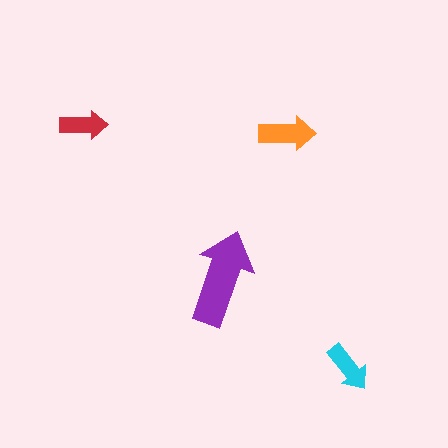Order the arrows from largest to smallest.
the purple one, the orange one, the cyan one, the red one.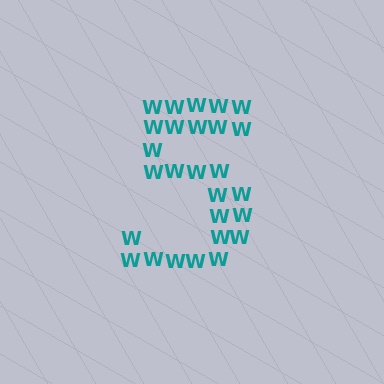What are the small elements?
The small elements are letter W's.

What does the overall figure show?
The overall figure shows the digit 5.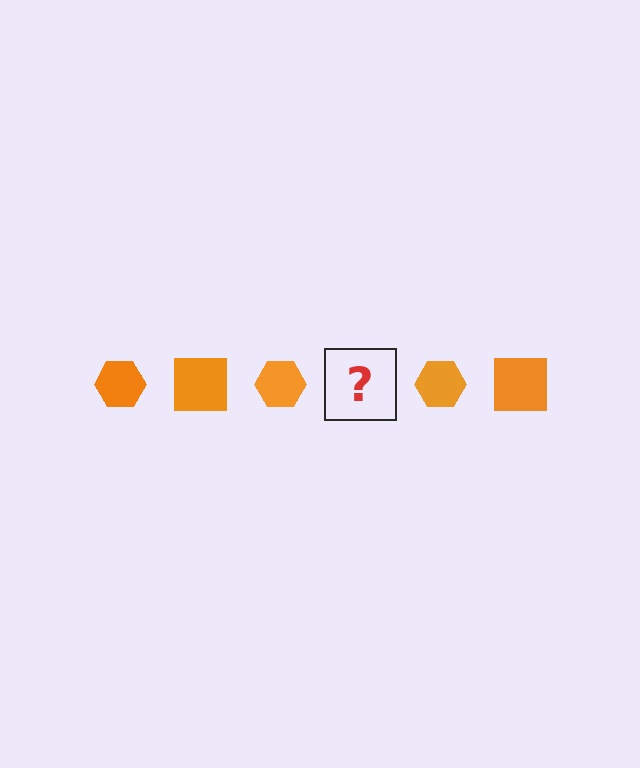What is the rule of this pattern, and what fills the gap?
The rule is that the pattern cycles through hexagon, square shapes in orange. The gap should be filled with an orange square.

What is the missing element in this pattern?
The missing element is an orange square.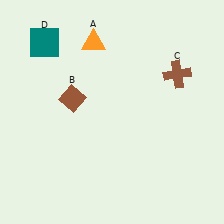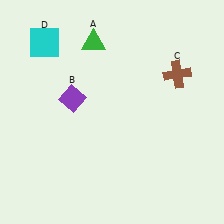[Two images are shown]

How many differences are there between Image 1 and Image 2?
There are 3 differences between the two images.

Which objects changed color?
A changed from orange to green. B changed from brown to purple. D changed from teal to cyan.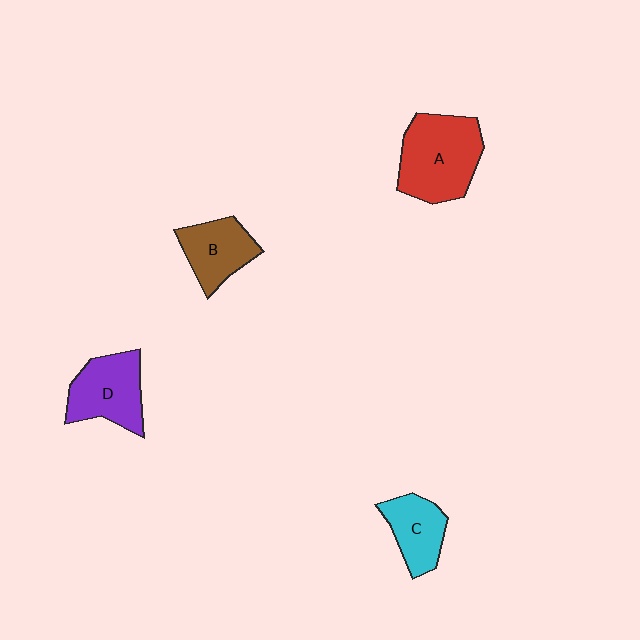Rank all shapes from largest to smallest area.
From largest to smallest: A (red), D (purple), B (brown), C (cyan).